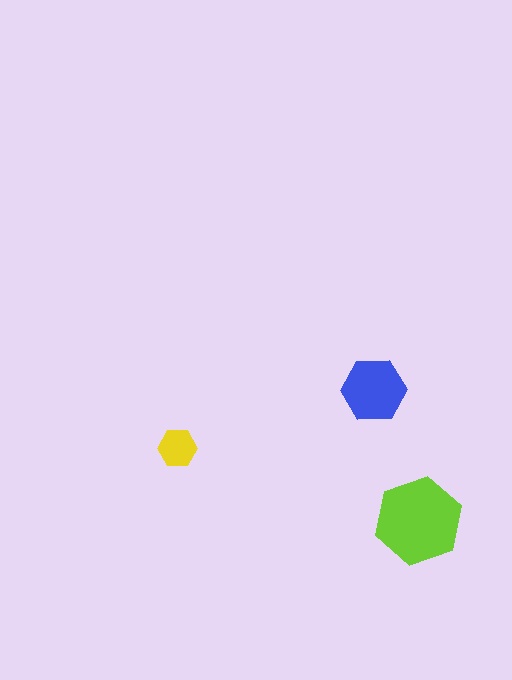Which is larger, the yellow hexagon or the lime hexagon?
The lime one.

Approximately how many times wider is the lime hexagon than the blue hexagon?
About 1.5 times wider.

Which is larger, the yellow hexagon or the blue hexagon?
The blue one.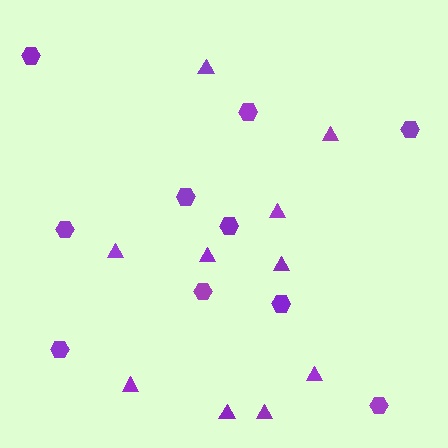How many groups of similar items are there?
There are 2 groups: one group of triangles (10) and one group of hexagons (10).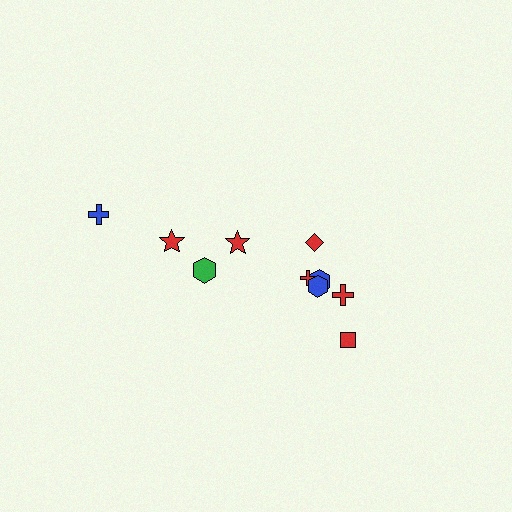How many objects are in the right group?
There are 6 objects.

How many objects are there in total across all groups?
There are 10 objects.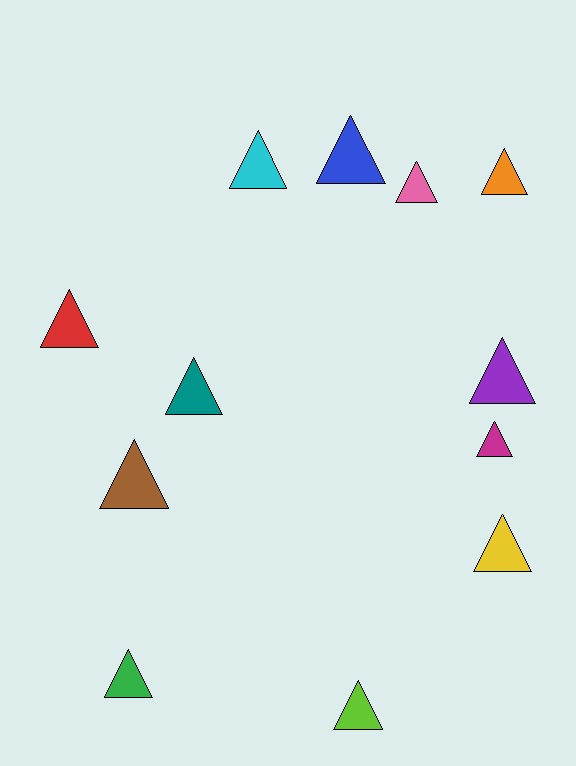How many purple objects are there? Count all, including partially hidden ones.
There is 1 purple object.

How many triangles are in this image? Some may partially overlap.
There are 12 triangles.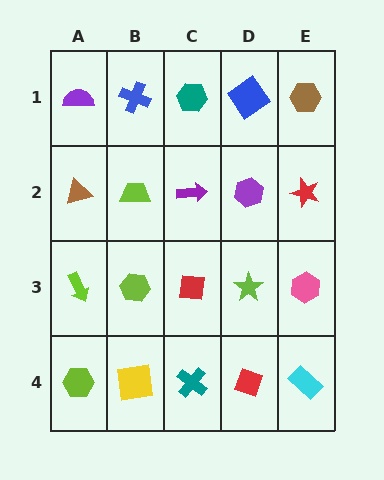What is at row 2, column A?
A brown triangle.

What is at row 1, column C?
A teal hexagon.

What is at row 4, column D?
A red diamond.